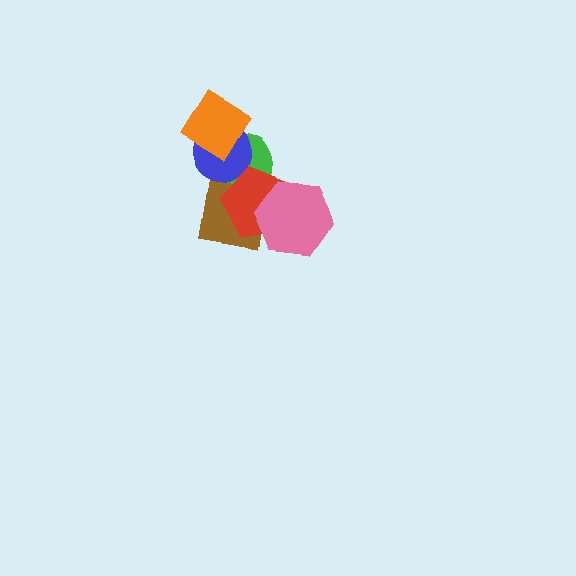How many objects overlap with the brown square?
4 objects overlap with the brown square.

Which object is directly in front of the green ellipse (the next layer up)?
The brown square is directly in front of the green ellipse.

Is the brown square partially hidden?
Yes, it is partially covered by another shape.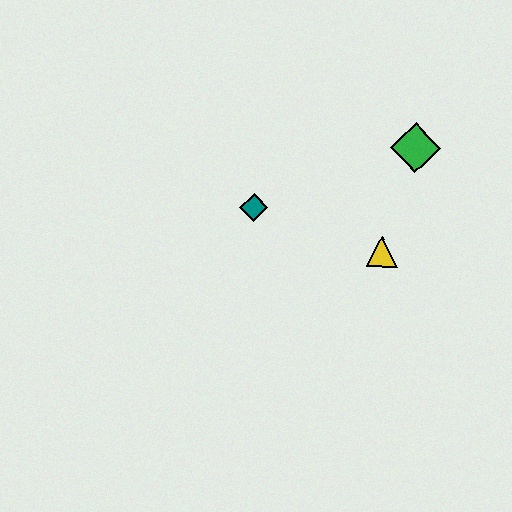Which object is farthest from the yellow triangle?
The teal diamond is farthest from the yellow triangle.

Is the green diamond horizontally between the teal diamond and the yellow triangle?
No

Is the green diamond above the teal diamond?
Yes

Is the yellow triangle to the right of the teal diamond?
Yes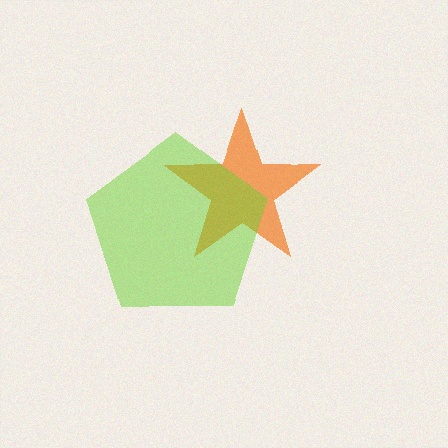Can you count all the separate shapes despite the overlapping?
Yes, there are 2 separate shapes.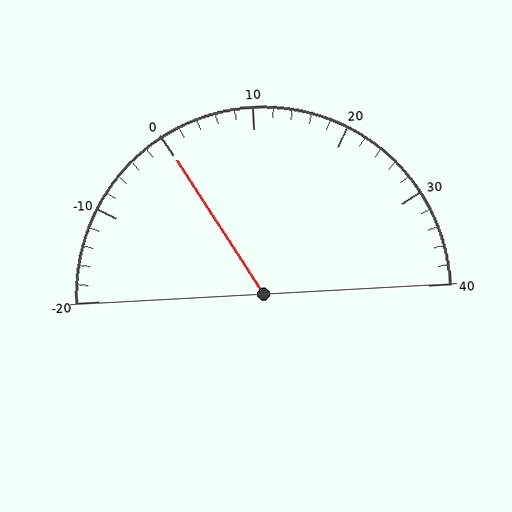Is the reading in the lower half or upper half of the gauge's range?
The reading is in the lower half of the range (-20 to 40).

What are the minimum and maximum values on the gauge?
The gauge ranges from -20 to 40.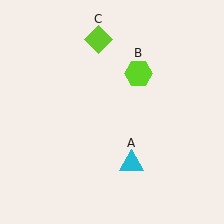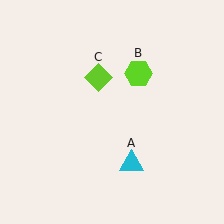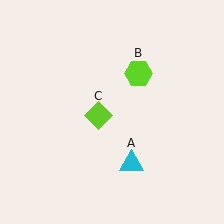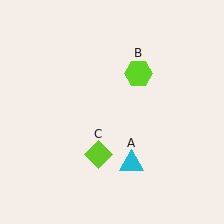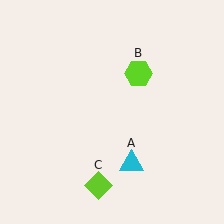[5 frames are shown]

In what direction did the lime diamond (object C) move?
The lime diamond (object C) moved down.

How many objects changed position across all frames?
1 object changed position: lime diamond (object C).